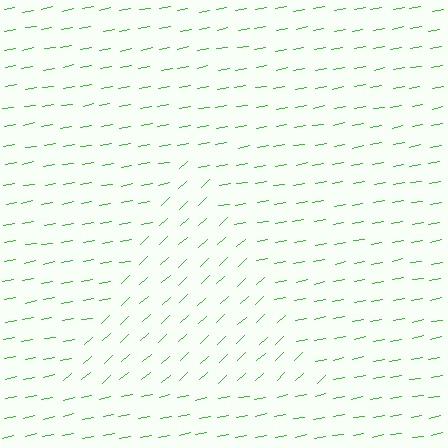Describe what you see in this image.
The image is filled with small green line segments. A triangle region in the image has lines oriented differently from the surrounding lines, creating a visible texture boundary.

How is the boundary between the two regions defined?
The boundary is defined purely by a change in line orientation (approximately 32 degrees difference). All lines are the same color and thickness.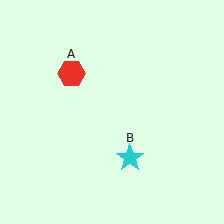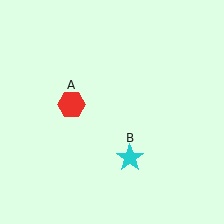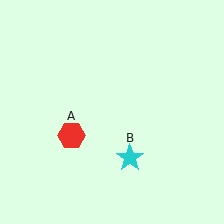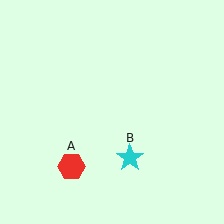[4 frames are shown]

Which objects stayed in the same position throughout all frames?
Cyan star (object B) remained stationary.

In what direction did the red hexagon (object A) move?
The red hexagon (object A) moved down.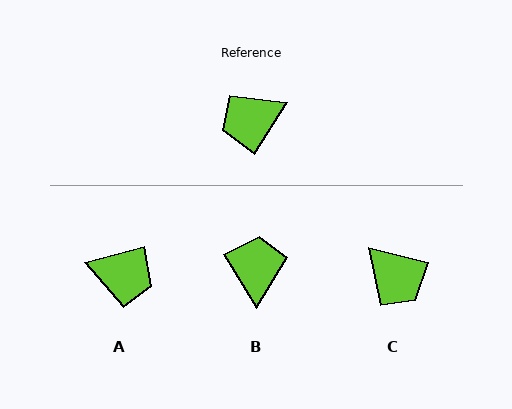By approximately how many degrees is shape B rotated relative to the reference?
Approximately 116 degrees clockwise.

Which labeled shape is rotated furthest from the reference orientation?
A, about 137 degrees away.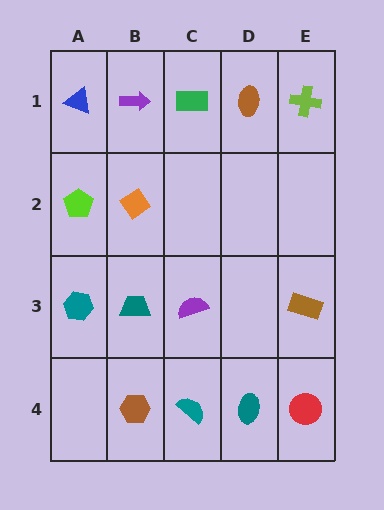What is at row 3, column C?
A purple semicircle.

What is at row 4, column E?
A red circle.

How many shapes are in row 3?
4 shapes.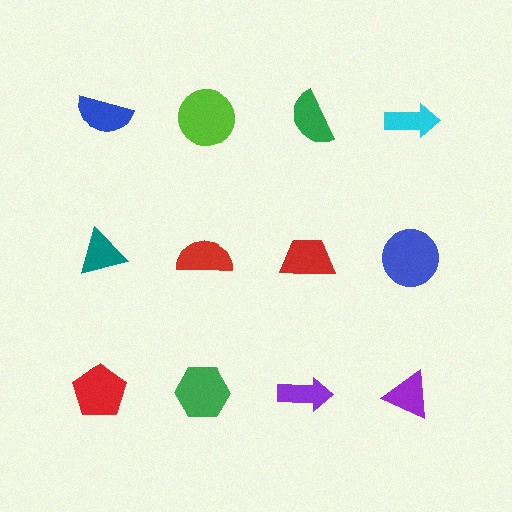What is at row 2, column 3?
A red trapezoid.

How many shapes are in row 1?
4 shapes.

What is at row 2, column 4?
A blue circle.